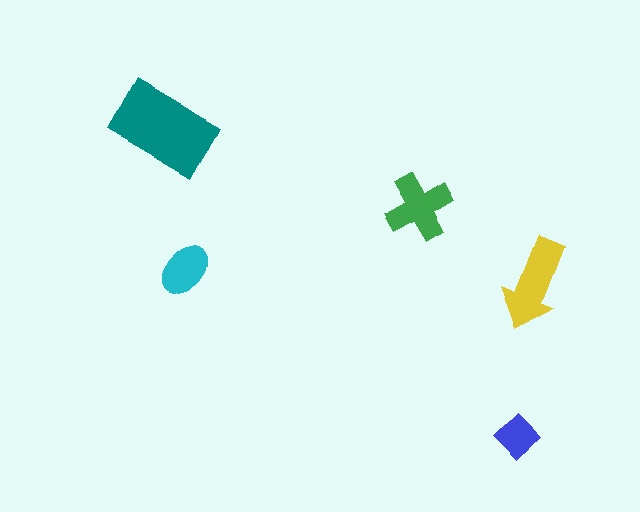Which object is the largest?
The teal rectangle.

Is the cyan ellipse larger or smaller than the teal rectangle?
Smaller.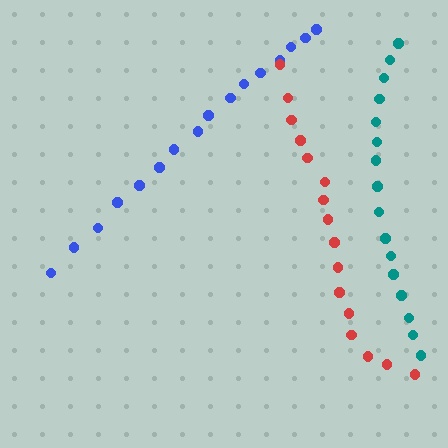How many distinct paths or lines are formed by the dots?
There are 3 distinct paths.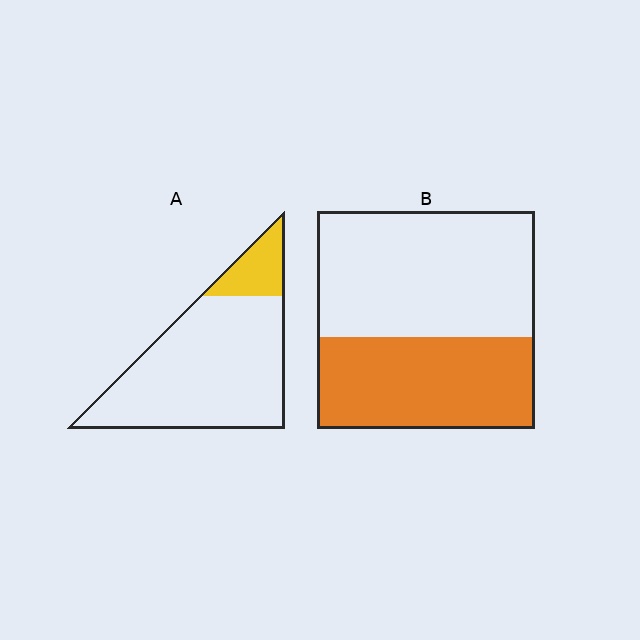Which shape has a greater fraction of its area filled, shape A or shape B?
Shape B.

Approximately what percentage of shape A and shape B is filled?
A is approximately 15% and B is approximately 40%.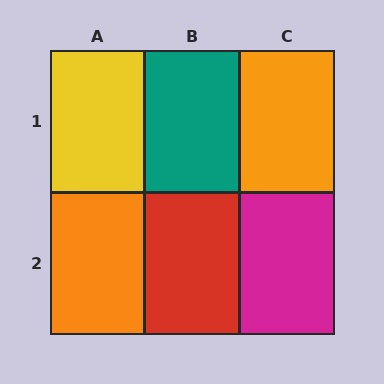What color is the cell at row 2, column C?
Magenta.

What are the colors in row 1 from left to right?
Yellow, teal, orange.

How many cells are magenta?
1 cell is magenta.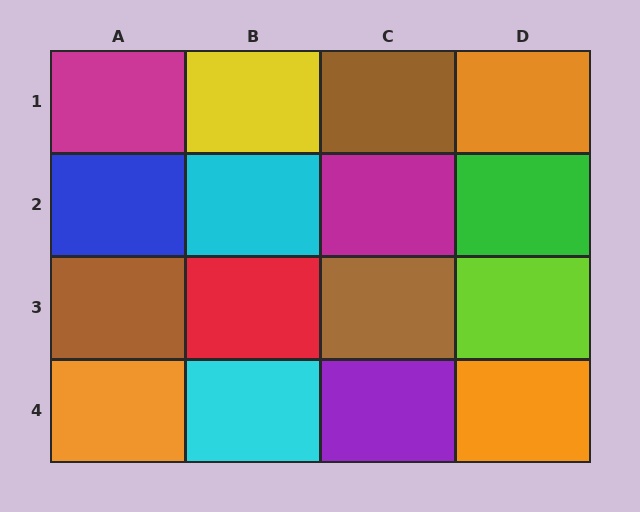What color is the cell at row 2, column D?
Green.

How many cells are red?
1 cell is red.